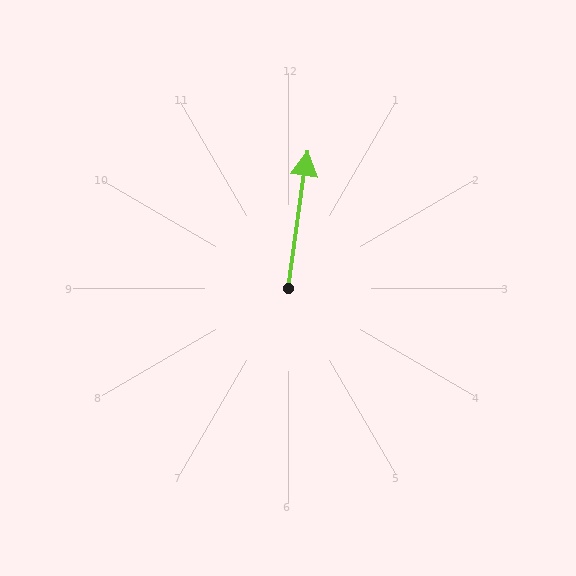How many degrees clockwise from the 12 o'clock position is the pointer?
Approximately 8 degrees.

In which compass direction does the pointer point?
North.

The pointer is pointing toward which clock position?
Roughly 12 o'clock.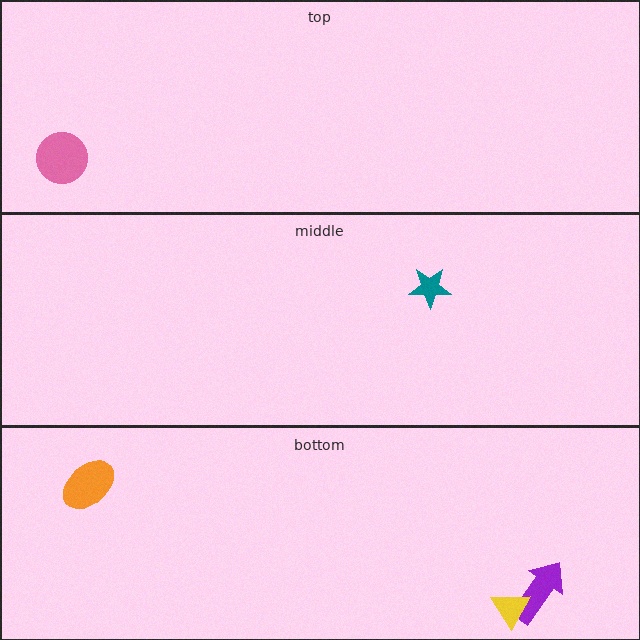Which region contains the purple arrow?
The bottom region.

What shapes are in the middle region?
The teal star.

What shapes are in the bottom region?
The purple arrow, the yellow triangle, the orange ellipse.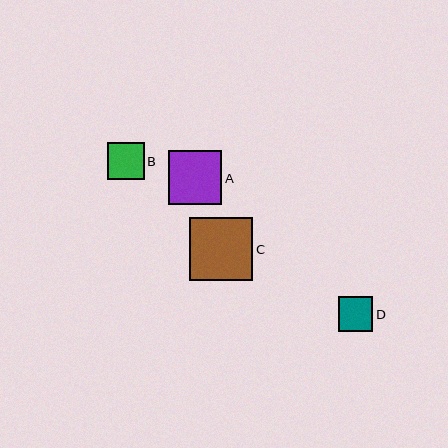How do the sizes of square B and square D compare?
Square B and square D are approximately the same size.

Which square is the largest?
Square C is the largest with a size of approximately 63 pixels.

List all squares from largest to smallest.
From largest to smallest: C, A, B, D.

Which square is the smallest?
Square D is the smallest with a size of approximately 34 pixels.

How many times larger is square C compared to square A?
Square C is approximately 1.2 times the size of square A.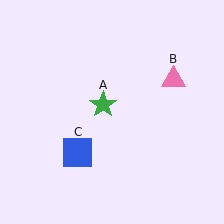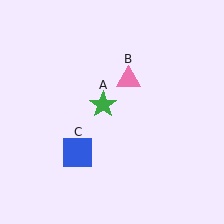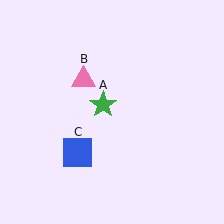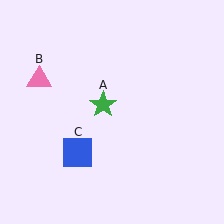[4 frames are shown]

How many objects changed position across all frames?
1 object changed position: pink triangle (object B).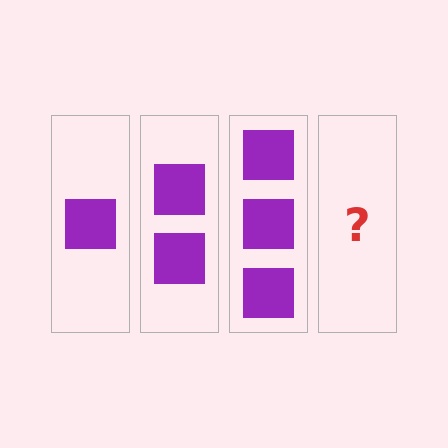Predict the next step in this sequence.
The next step is 4 squares.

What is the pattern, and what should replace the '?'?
The pattern is that each step adds one more square. The '?' should be 4 squares.